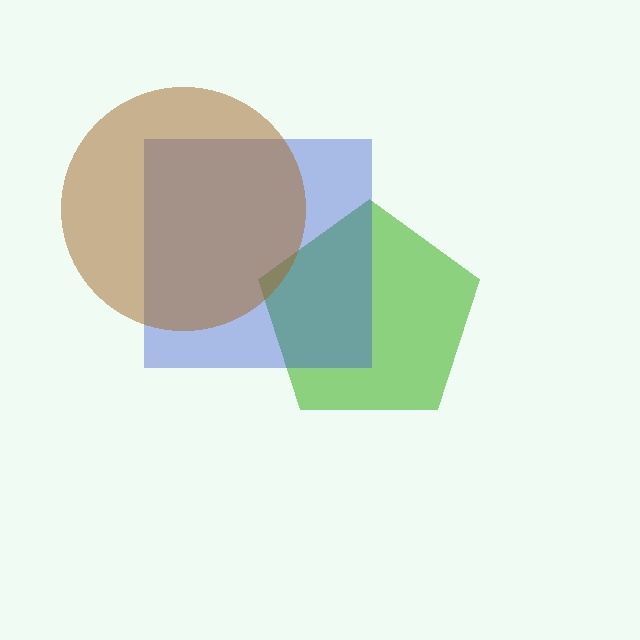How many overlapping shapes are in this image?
There are 3 overlapping shapes in the image.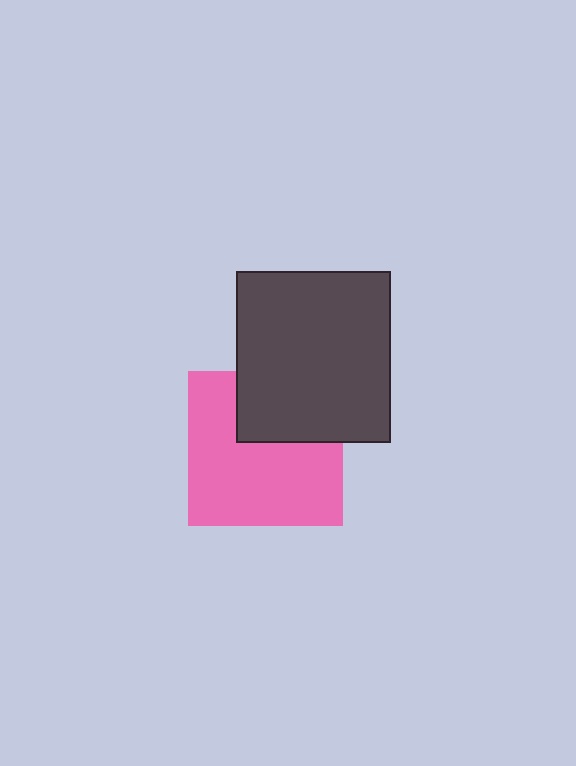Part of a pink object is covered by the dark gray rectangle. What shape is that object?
It is a square.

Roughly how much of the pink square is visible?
Most of it is visible (roughly 68%).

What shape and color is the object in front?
The object in front is a dark gray rectangle.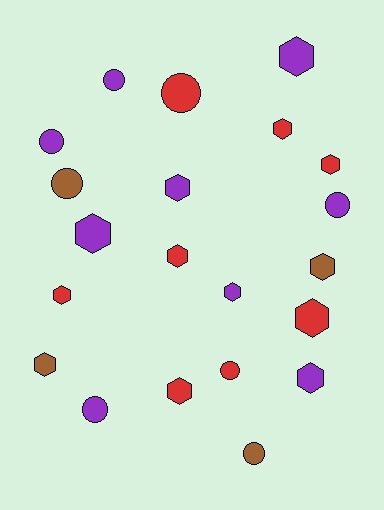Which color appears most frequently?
Purple, with 9 objects.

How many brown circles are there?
There are 2 brown circles.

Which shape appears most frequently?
Hexagon, with 13 objects.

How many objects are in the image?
There are 21 objects.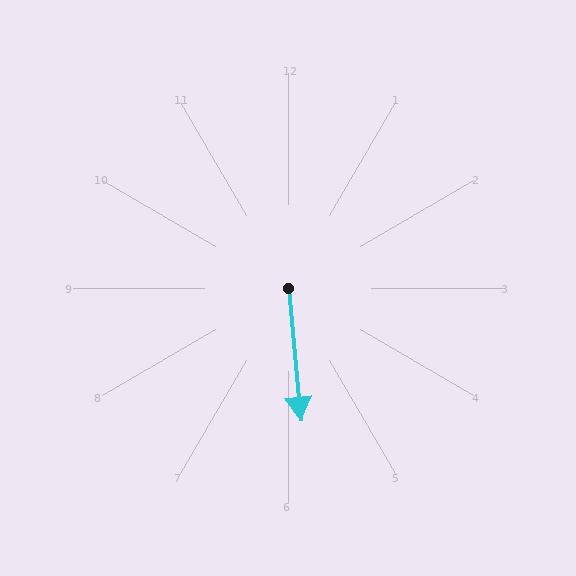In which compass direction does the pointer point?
South.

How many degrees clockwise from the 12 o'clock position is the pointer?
Approximately 175 degrees.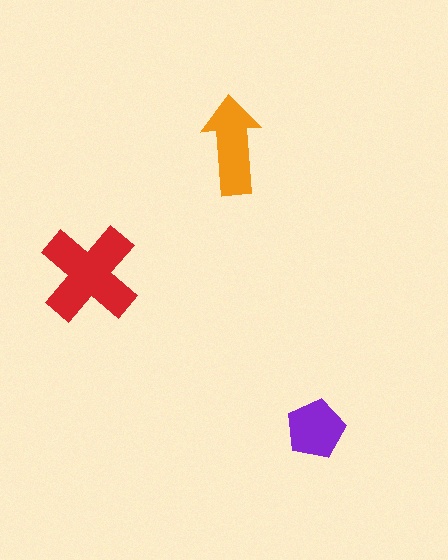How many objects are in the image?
There are 3 objects in the image.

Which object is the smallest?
The purple pentagon.